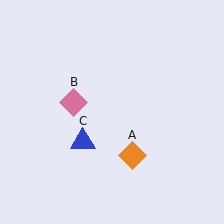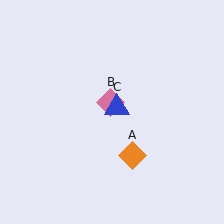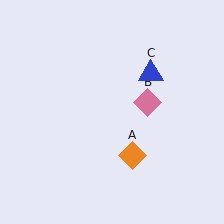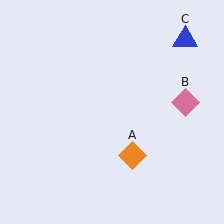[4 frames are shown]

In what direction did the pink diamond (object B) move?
The pink diamond (object B) moved right.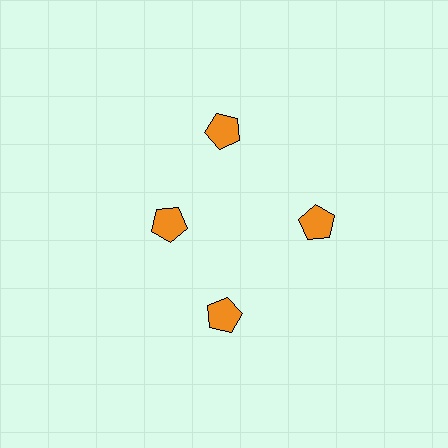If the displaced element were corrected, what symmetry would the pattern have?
It would have 4-fold rotational symmetry — the pattern would map onto itself every 90 degrees.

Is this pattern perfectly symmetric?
No. The 4 orange pentagons are arranged in a ring, but one element near the 9 o'clock position is pulled inward toward the center, breaking the 4-fold rotational symmetry.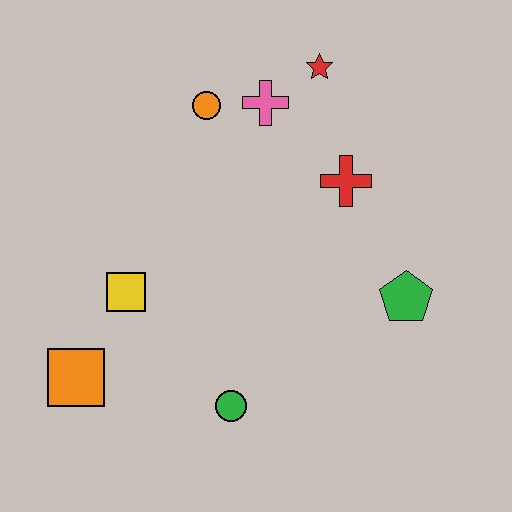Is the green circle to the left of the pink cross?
Yes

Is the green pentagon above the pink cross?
No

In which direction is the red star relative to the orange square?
The red star is above the orange square.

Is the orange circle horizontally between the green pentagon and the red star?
No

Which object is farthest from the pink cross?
The orange square is farthest from the pink cross.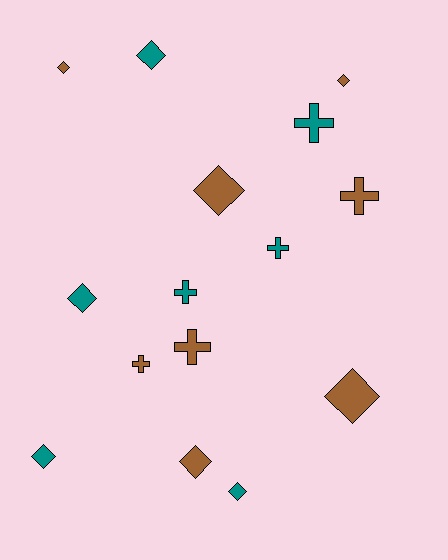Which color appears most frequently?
Brown, with 8 objects.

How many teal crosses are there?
There are 3 teal crosses.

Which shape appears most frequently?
Diamond, with 9 objects.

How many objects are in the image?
There are 15 objects.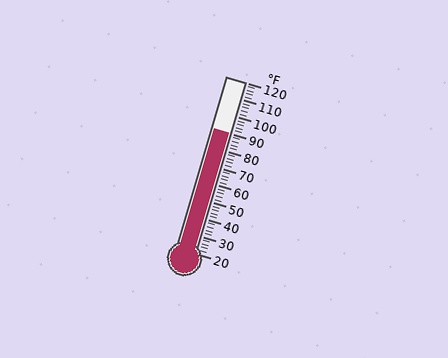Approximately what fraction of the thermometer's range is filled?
The thermometer is filled to approximately 70% of its range.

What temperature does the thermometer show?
The thermometer shows approximately 90°F.